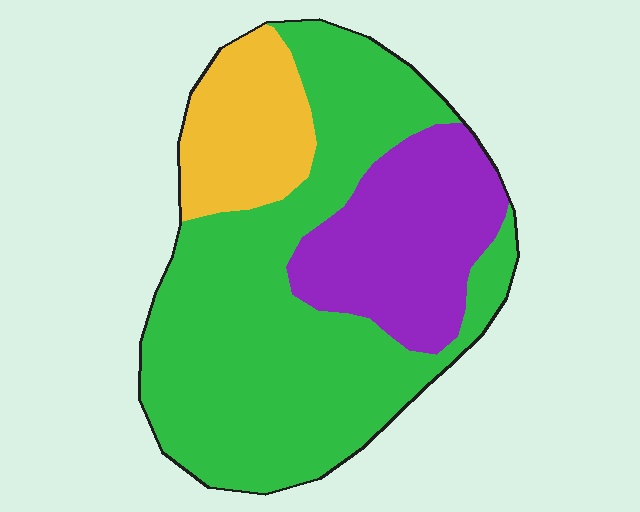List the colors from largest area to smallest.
From largest to smallest: green, purple, yellow.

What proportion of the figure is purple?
Purple takes up less than a quarter of the figure.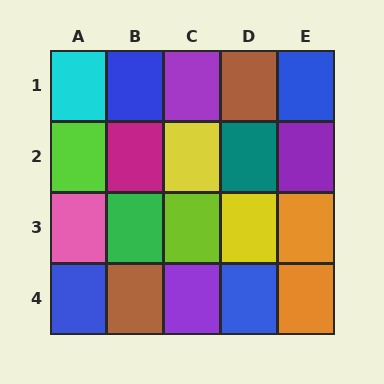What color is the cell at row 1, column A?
Cyan.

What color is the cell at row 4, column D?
Blue.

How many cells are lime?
2 cells are lime.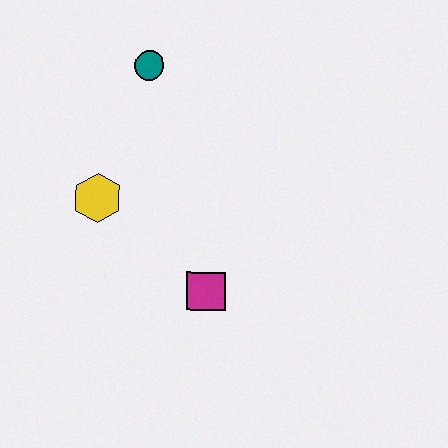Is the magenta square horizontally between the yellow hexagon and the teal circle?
No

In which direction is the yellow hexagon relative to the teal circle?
The yellow hexagon is below the teal circle.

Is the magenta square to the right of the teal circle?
Yes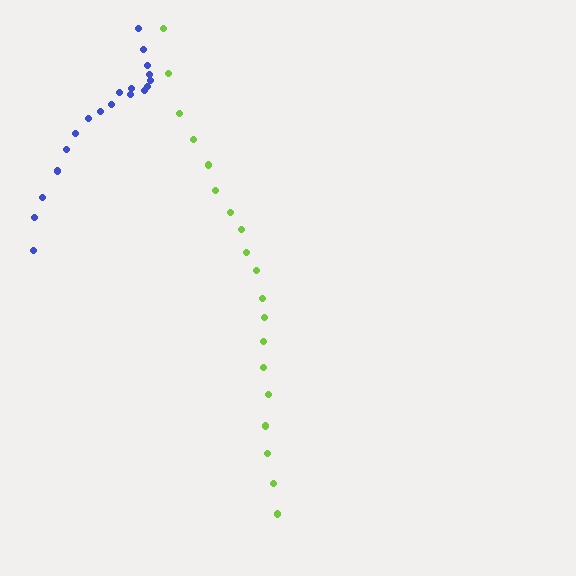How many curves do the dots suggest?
There are 2 distinct paths.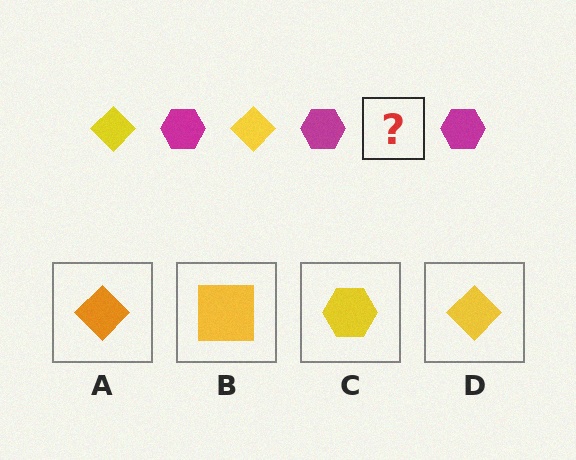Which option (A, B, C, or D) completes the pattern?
D.